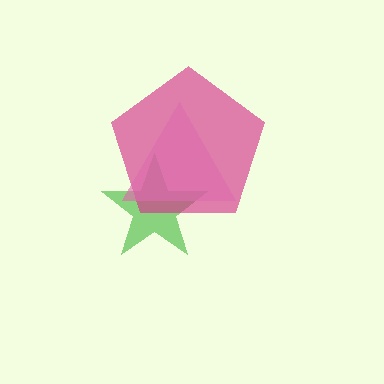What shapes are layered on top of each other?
The layered shapes are: a green star, a magenta pentagon, a pink triangle.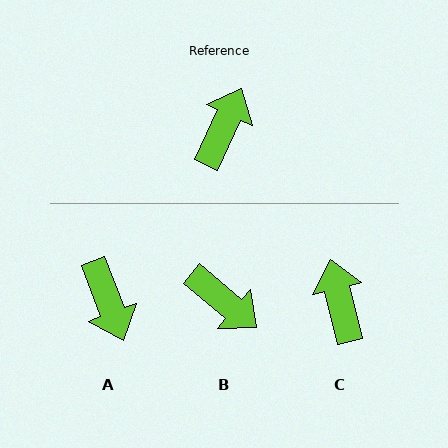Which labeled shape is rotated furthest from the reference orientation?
A, about 134 degrees away.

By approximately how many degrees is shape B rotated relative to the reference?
Approximately 105 degrees clockwise.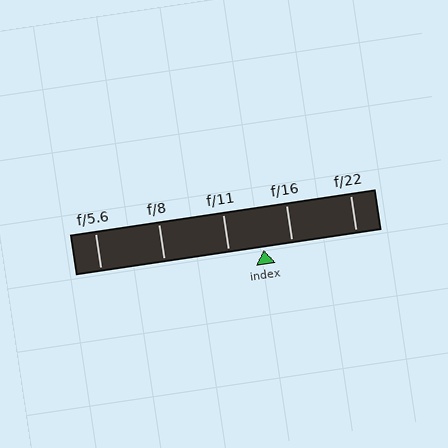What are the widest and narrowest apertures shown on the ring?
The widest aperture shown is f/5.6 and the narrowest is f/22.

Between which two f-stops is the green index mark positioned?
The index mark is between f/11 and f/16.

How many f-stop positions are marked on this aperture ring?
There are 5 f-stop positions marked.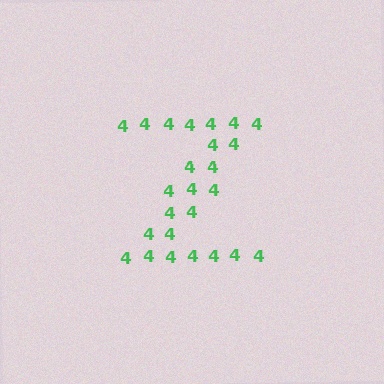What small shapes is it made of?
It is made of small digit 4's.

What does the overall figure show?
The overall figure shows the letter Z.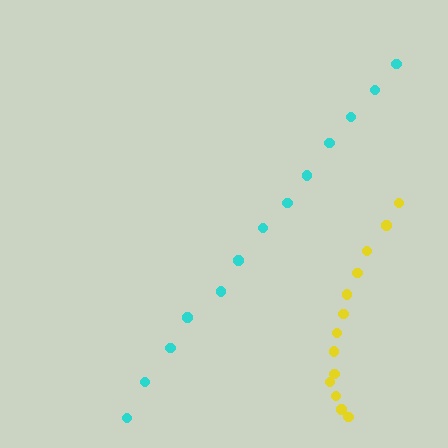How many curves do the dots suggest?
There are 2 distinct paths.